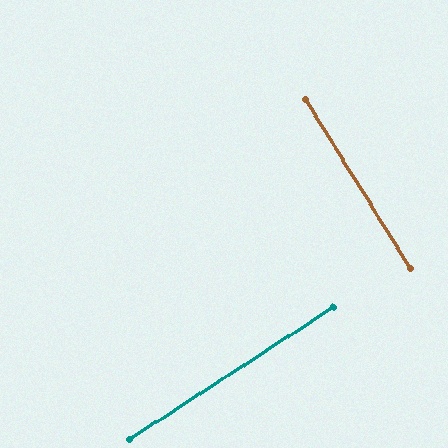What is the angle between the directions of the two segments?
Approximately 89 degrees.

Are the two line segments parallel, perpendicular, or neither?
Perpendicular — they meet at approximately 89°.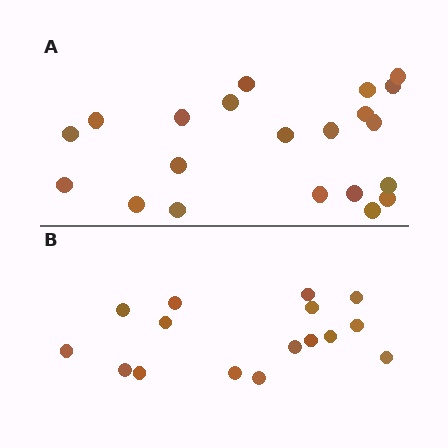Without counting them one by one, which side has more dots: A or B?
Region A (the top region) has more dots.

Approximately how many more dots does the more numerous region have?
Region A has about 5 more dots than region B.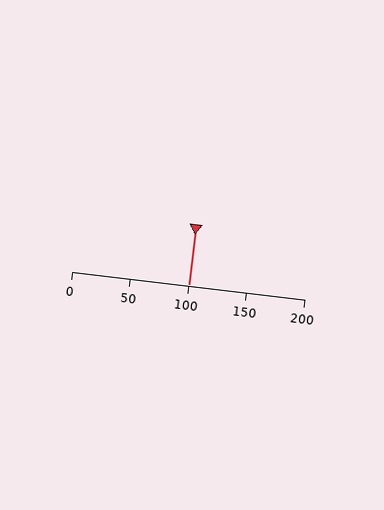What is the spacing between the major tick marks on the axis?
The major ticks are spaced 50 apart.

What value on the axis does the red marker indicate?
The marker indicates approximately 100.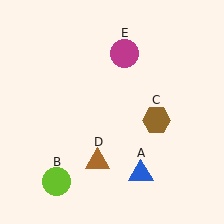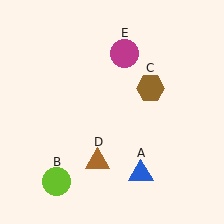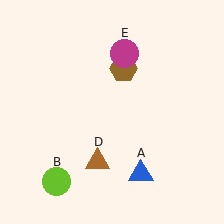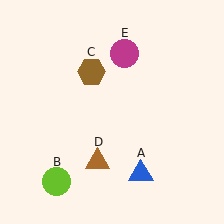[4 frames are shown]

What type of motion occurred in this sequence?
The brown hexagon (object C) rotated counterclockwise around the center of the scene.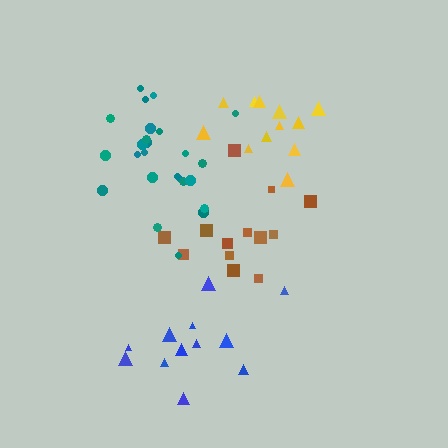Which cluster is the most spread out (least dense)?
Yellow.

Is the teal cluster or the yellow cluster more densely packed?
Teal.